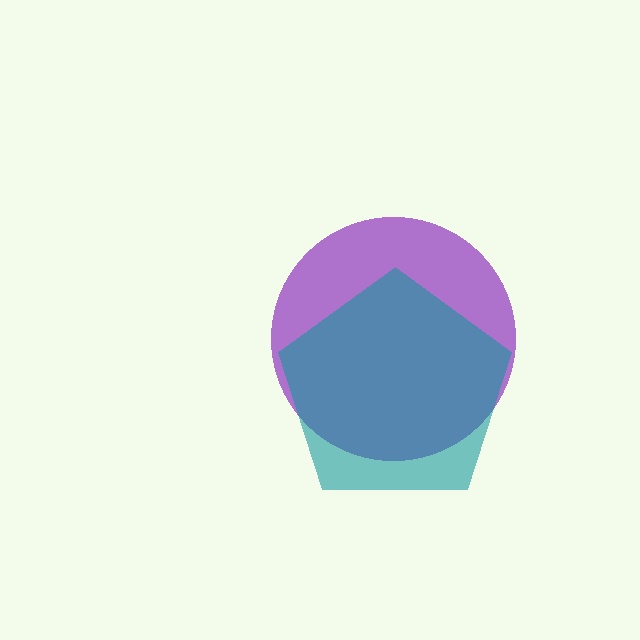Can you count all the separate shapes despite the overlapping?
Yes, there are 2 separate shapes.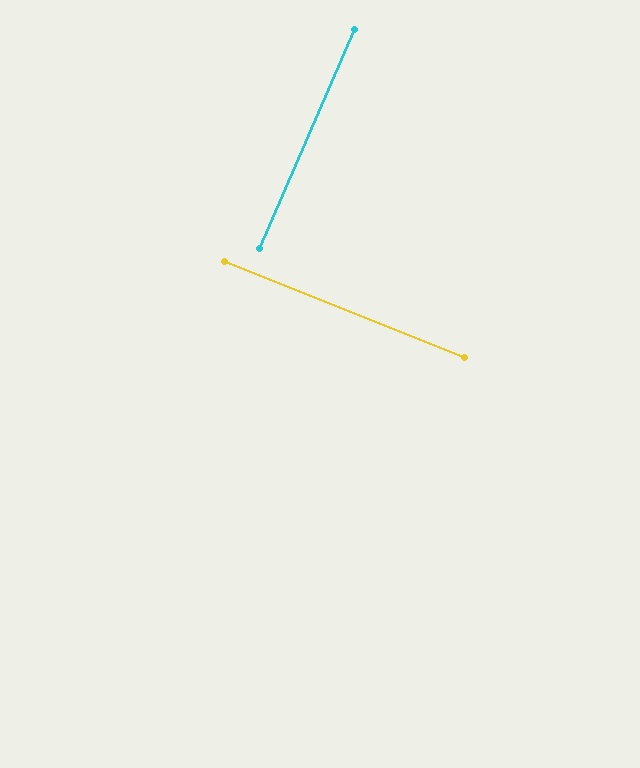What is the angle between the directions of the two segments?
Approximately 88 degrees.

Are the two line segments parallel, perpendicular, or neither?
Perpendicular — they meet at approximately 88°.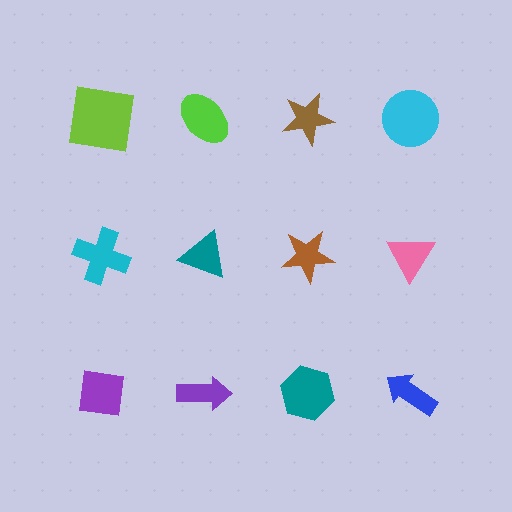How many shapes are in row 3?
4 shapes.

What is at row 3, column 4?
A blue arrow.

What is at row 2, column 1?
A cyan cross.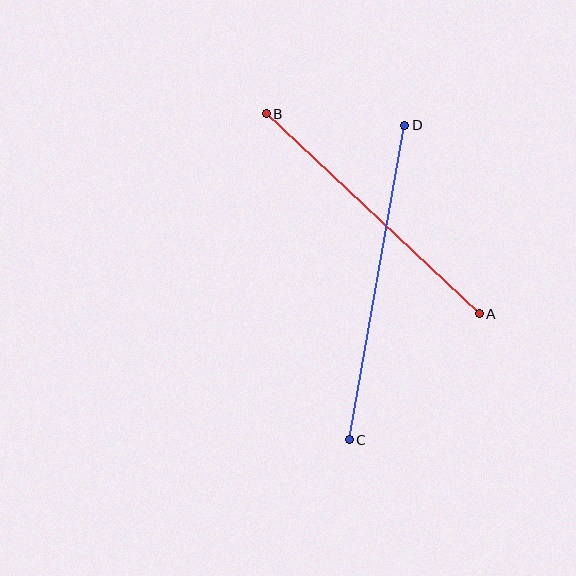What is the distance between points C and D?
The distance is approximately 319 pixels.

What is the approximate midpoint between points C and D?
The midpoint is at approximately (377, 282) pixels.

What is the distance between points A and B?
The distance is approximately 292 pixels.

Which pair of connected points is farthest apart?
Points C and D are farthest apart.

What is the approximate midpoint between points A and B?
The midpoint is at approximately (373, 214) pixels.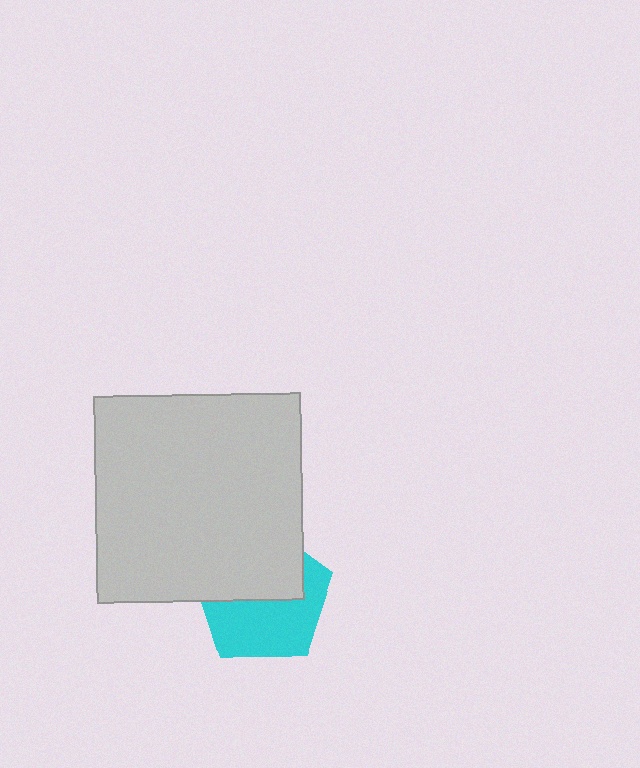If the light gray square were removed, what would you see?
You would see the complete cyan pentagon.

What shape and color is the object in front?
The object in front is a light gray square.